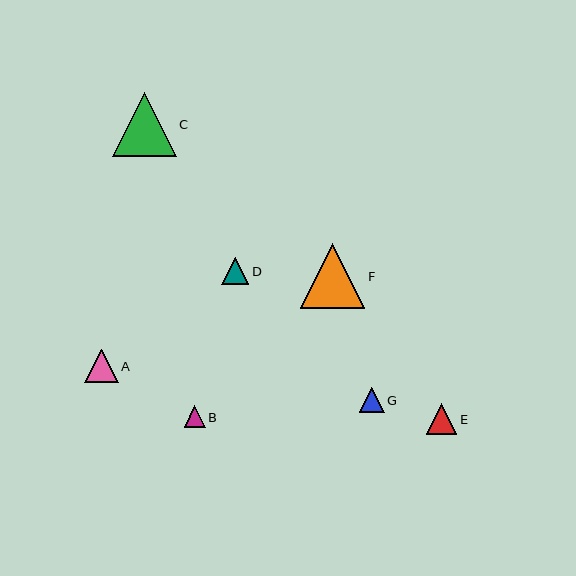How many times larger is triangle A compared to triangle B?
Triangle A is approximately 1.6 times the size of triangle B.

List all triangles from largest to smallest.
From largest to smallest: F, C, A, E, D, G, B.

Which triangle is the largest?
Triangle F is the largest with a size of approximately 64 pixels.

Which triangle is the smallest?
Triangle B is the smallest with a size of approximately 21 pixels.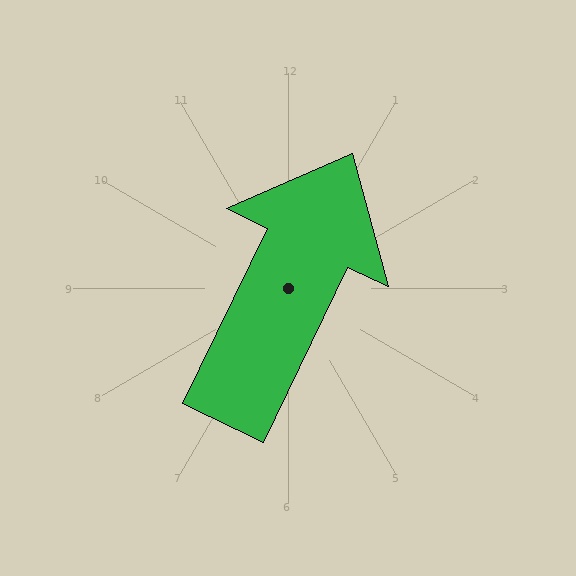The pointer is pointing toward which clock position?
Roughly 1 o'clock.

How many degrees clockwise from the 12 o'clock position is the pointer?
Approximately 26 degrees.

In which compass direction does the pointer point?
Northeast.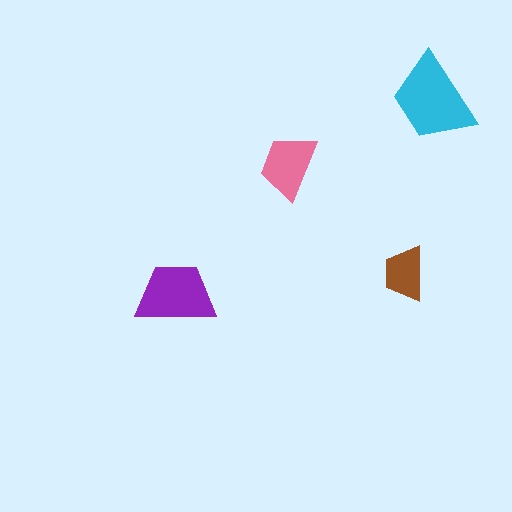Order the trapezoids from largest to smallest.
the cyan one, the purple one, the pink one, the brown one.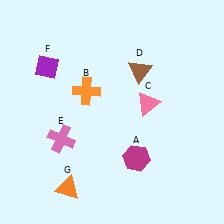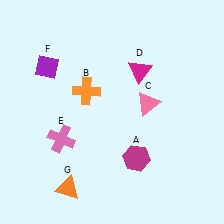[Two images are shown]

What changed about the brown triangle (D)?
In Image 1, D is brown. In Image 2, it changed to magenta.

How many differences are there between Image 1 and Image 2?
There is 1 difference between the two images.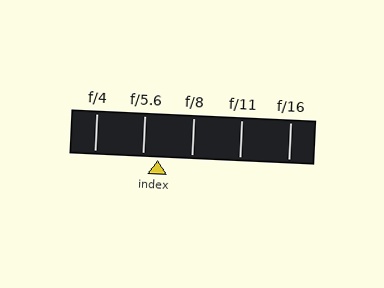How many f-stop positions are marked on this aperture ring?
There are 5 f-stop positions marked.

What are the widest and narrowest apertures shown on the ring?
The widest aperture shown is f/4 and the narrowest is f/16.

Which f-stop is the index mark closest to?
The index mark is closest to f/5.6.